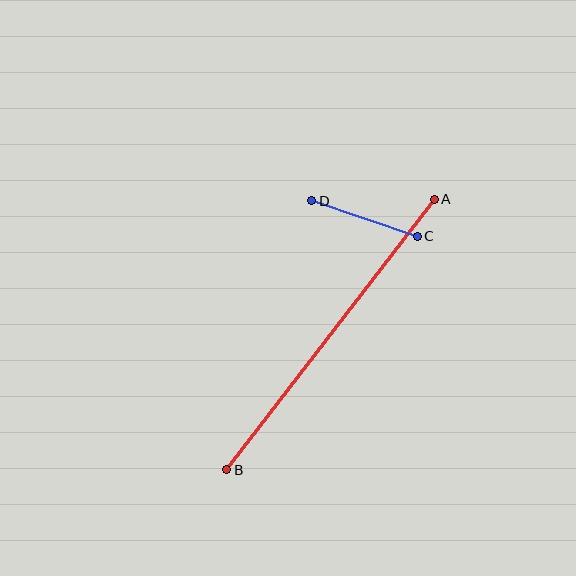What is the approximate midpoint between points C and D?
The midpoint is at approximately (364, 219) pixels.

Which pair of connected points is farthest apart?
Points A and B are farthest apart.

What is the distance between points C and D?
The distance is approximately 112 pixels.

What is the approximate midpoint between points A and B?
The midpoint is at approximately (330, 334) pixels.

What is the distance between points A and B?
The distance is approximately 341 pixels.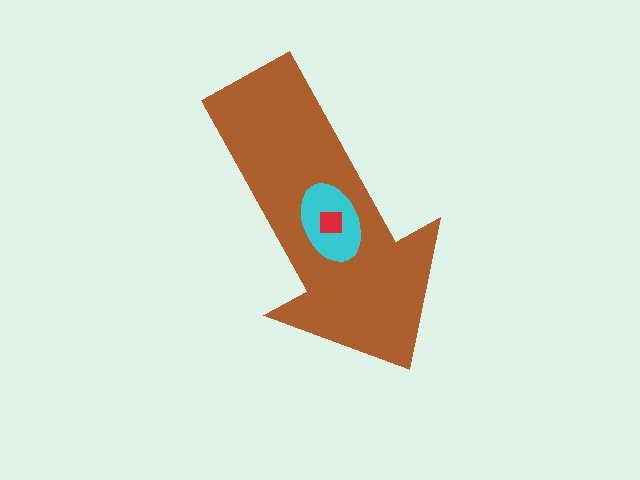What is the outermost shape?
The brown arrow.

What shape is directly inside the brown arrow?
The cyan ellipse.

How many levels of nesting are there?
3.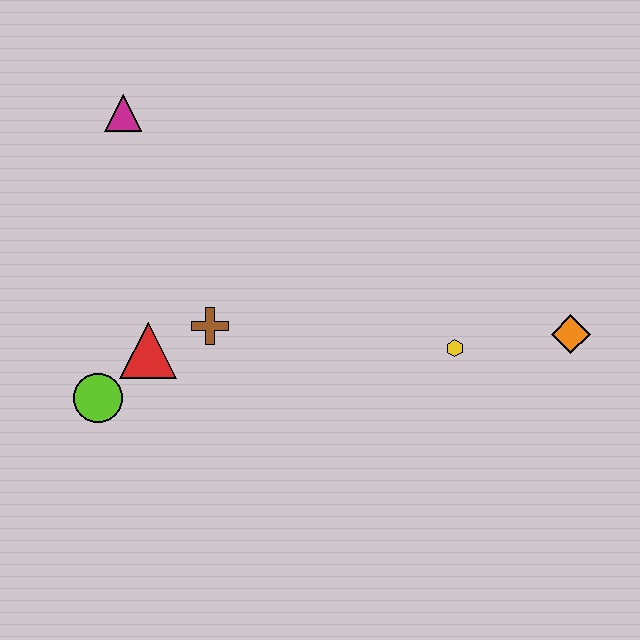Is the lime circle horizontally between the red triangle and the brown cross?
No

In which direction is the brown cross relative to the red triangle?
The brown cross is to the right of the red triangle.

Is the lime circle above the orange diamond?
No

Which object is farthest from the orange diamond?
The magenta triangle is farthest from the orange diamond.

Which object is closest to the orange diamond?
The yellow hexagon is closest to the orange diamond.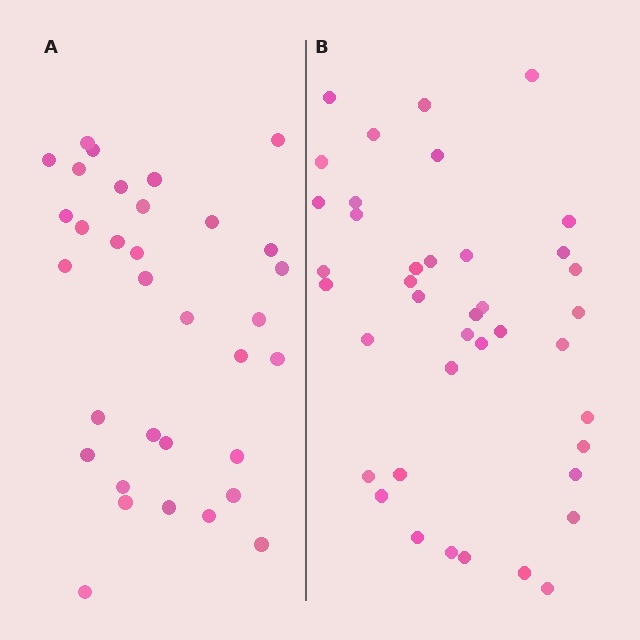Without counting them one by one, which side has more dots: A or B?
Region B (the right region) has more dots.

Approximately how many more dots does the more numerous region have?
Region B has roughly 8 or so more dots than region A.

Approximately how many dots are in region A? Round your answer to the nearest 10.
About 30 dots. (The exact count is 33, which rounds to 30.)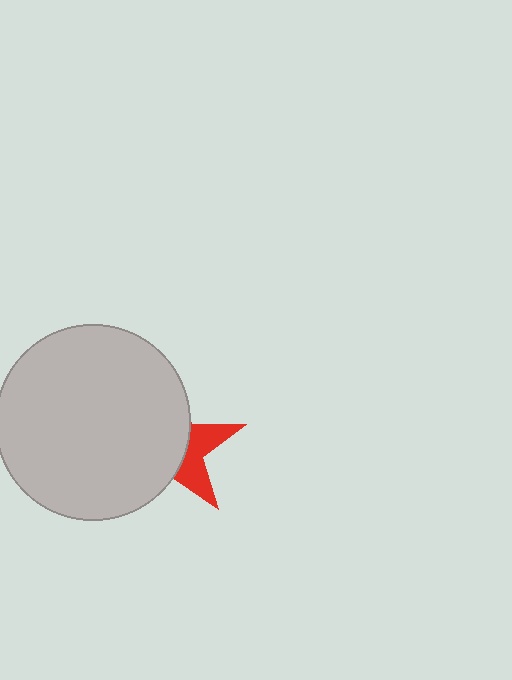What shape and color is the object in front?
The object in front is a light gray circle.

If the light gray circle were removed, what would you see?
You would see the complete red star.